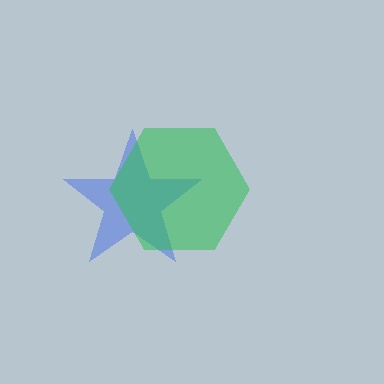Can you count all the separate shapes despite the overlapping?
Yes, there are 2 separate shapes.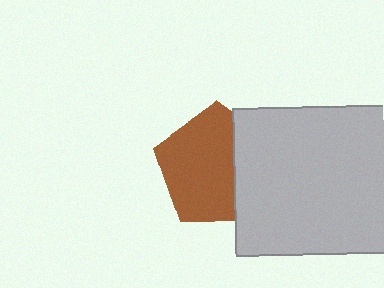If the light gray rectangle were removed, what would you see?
You would see the complete brown pentagon.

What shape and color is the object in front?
The object in front is a light gray rectangle.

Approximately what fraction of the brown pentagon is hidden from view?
Roughly 32% of the brown pentagon is hidden behind the light gray rectangle.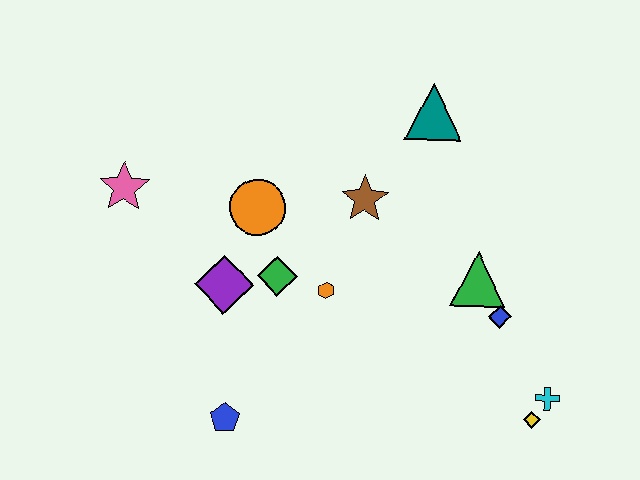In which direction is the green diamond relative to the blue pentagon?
The green diamond is above the blue pentagon.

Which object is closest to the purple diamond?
The green diamond is closest to the purple diamond.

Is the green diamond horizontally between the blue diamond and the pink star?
Yes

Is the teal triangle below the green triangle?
No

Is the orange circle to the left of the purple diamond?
No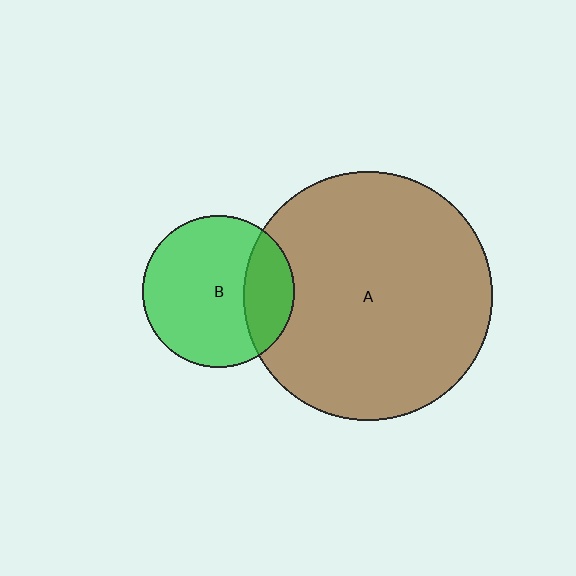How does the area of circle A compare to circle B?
Approximately 2.7 times.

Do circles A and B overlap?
Yes.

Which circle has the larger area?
Circle A (brown).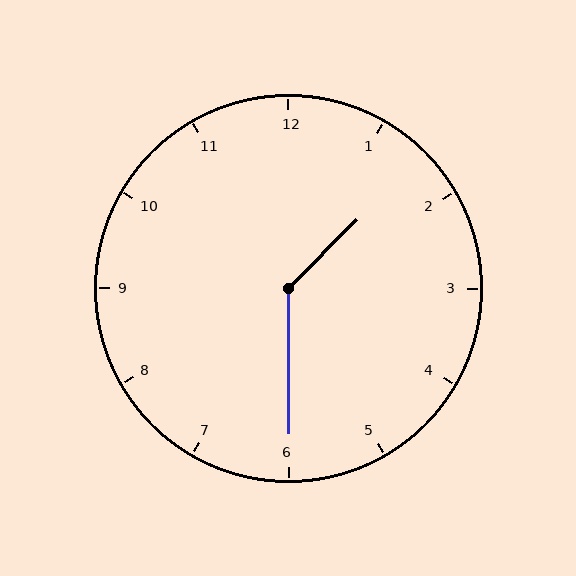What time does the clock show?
1:30.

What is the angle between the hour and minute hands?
Approximately 135 degrees.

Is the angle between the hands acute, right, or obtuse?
It is obtuse.